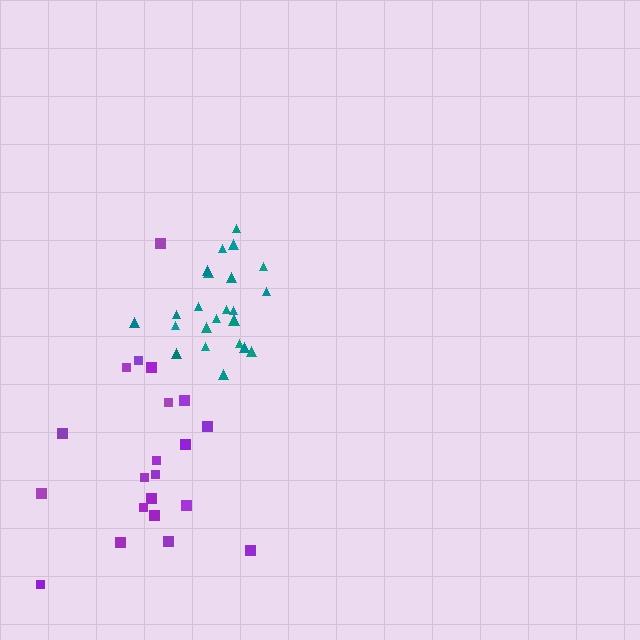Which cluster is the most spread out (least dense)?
Purple.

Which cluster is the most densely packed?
Teal.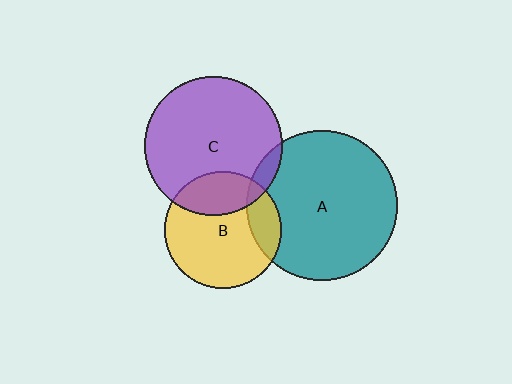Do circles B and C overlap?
Yes.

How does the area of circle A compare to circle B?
Approximately 1.6 times.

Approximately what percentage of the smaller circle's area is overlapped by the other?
Approximately 25%.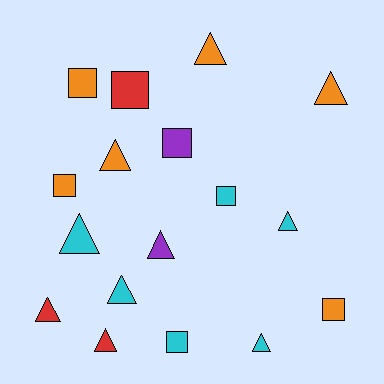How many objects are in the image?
There are 17 objects.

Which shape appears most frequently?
Triangle, with 10 objects.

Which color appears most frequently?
Orange, with 6 objects.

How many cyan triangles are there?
There are 4 cyan triangles.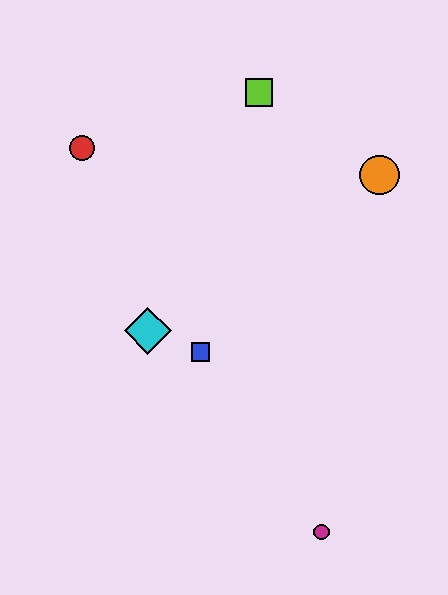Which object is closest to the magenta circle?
The blue square is closest to the magenta circle.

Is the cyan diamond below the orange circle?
Yes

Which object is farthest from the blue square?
The lime square is farthest from the blue square.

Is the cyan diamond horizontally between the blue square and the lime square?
No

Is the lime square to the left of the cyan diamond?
No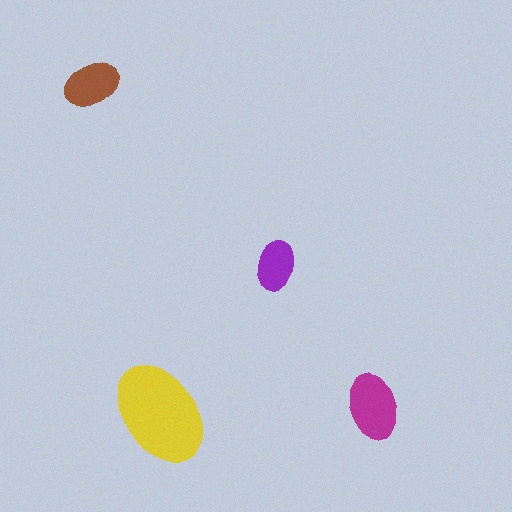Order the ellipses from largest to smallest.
the yellow one, the magenta one, the brown one, the purple one.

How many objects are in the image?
There are 4 objects in the image.